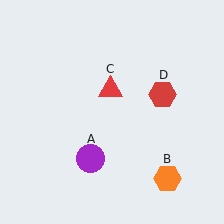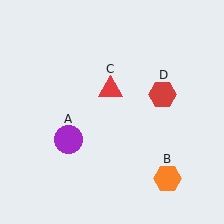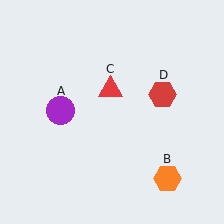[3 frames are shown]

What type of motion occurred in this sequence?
The purple circle (object A) rotated clockwise around the center of the scene.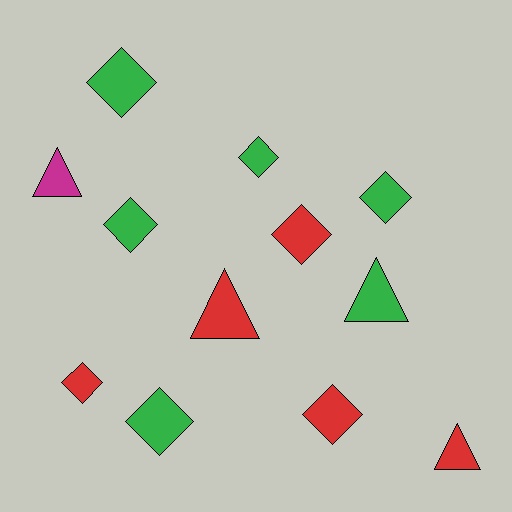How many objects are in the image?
There are 12 objects.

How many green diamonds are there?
There are 5 green diamonds.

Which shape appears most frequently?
Diamond, with 8 objects.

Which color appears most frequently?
Green, with 6 objects.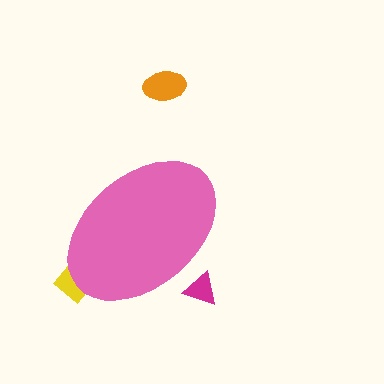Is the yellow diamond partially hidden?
Yes, the yellow diamond is partially hidden behind the pink ellipse.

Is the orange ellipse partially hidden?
No, the orange ellipse is fully visible.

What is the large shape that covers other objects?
A pink ellipse.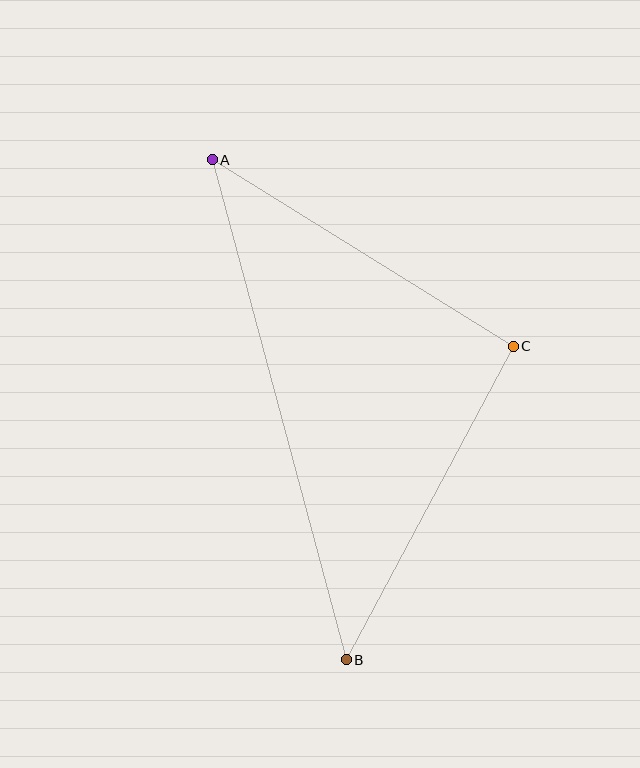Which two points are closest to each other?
Points A and C are closest to each other.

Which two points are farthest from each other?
Points A and B are farthest from each other.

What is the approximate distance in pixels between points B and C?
The distance between B and C is approximately 355 pixels.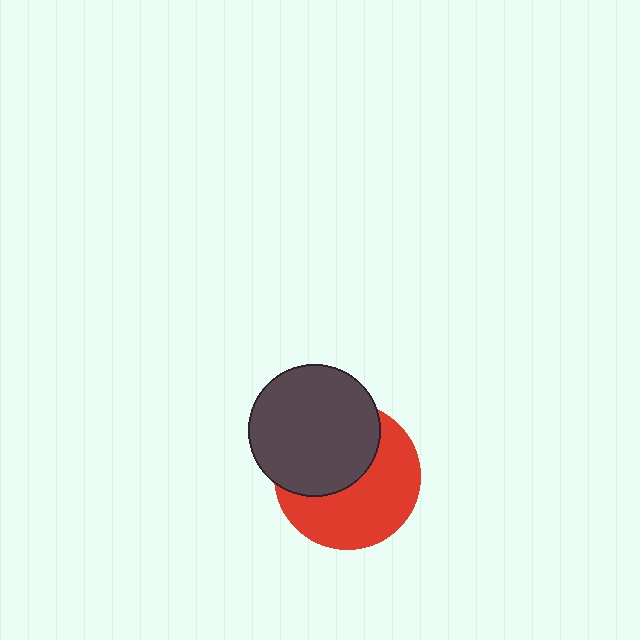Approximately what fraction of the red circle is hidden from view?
Roughly 45% of the red circle is hidden behind the dark gray circle.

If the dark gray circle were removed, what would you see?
You would see the complete red circle.